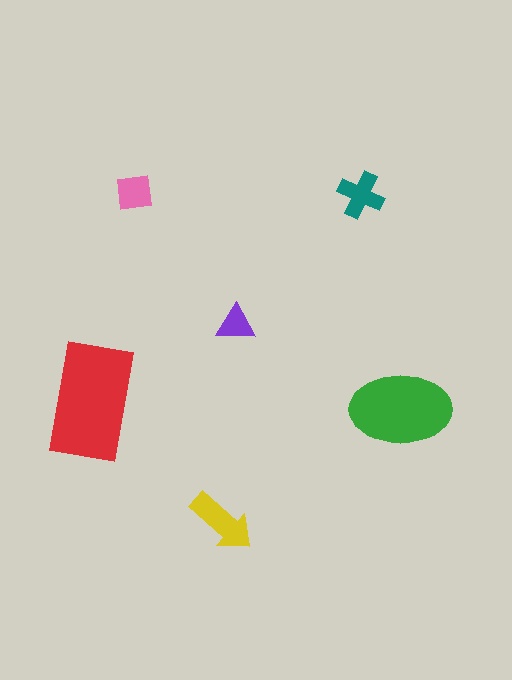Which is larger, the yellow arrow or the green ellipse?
The green ellipse.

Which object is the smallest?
The purple triangle.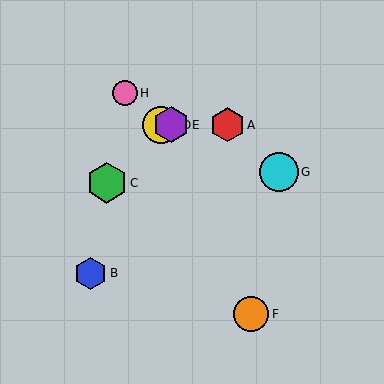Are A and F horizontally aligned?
No, A is at y≈125 and F is at y≈314.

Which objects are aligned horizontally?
Objects A, D, E are aligned horizontally.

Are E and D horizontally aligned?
Yes, both are at y≈125.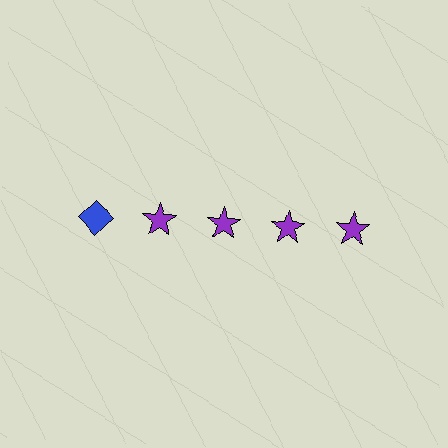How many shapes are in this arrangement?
There are 5 shapes arranged in a grid pattern.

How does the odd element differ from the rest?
It differs in both color (blue instead of purple) and shape (diamond instead of star).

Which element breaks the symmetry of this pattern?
The blue diamond in the top row, leftmost column breaks the symmetry. All other shapes are purple stars.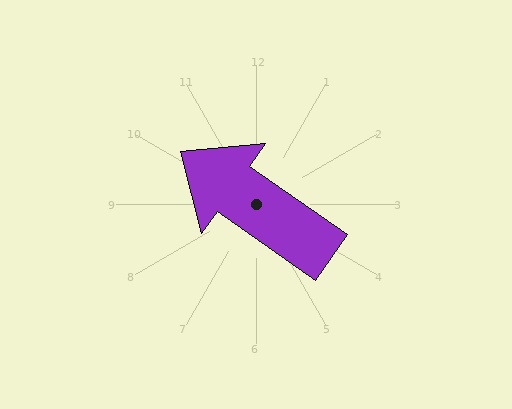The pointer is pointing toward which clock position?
Roughly 10 o'clock.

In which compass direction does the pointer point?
Northwest.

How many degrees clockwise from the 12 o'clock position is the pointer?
Approximately 305 degrees.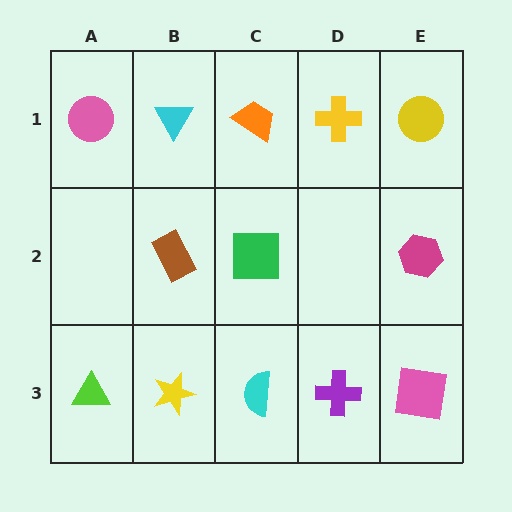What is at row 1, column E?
A yellow circle.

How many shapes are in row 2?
3 shapes.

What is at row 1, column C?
An orange trapezoid.